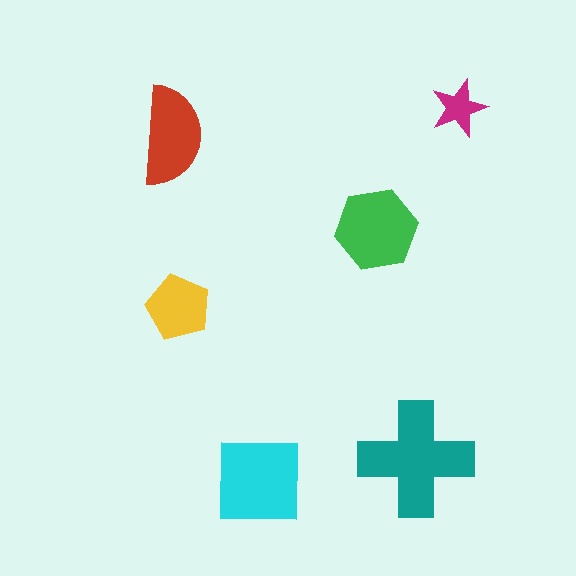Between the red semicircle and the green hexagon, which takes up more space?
The green hexagon.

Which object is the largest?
The teal cross.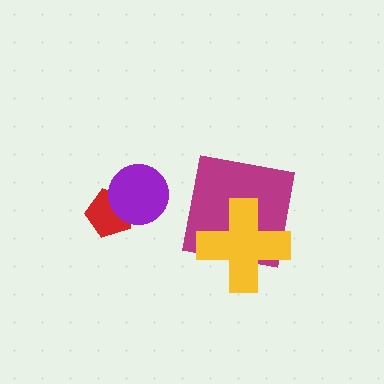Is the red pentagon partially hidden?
Yes, it is partially covered by another shape.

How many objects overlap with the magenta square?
1 object overlaps with the magenta square.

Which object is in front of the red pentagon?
The purple circle is in front of the red pentagon.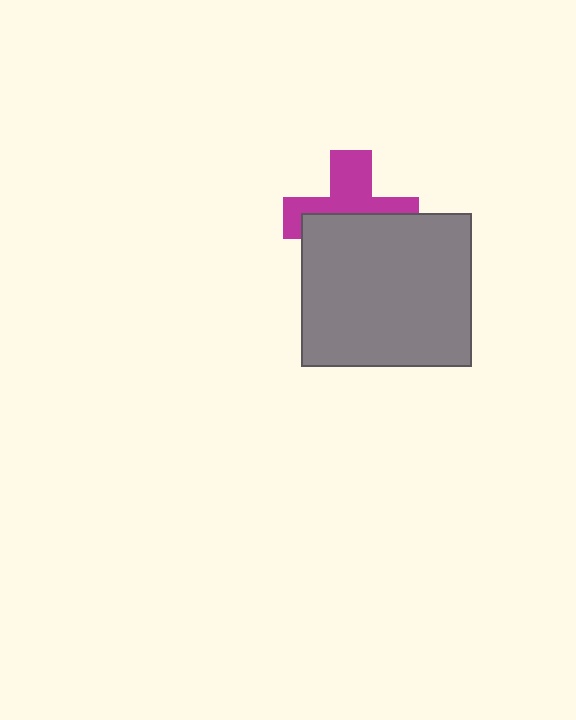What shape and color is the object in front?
The object in front is a gray rectangle.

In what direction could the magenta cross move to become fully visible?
The magenta cross could move up. That would shift it out from behind the gray rectangle entirely.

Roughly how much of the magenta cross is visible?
About half of it is visible (roughly 48%).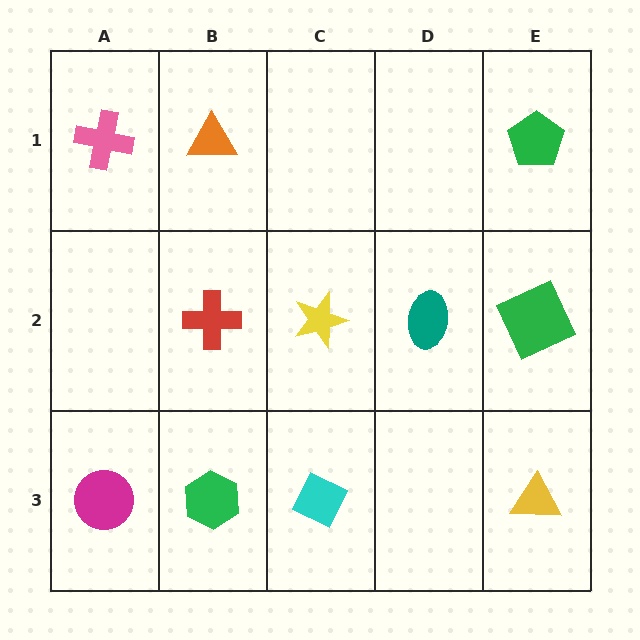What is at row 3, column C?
A cyan diamond.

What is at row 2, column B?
A red cross.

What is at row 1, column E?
A green pentagon.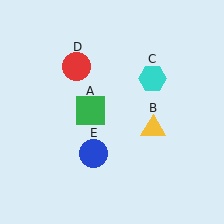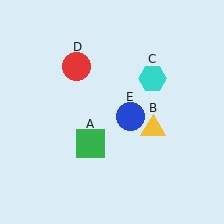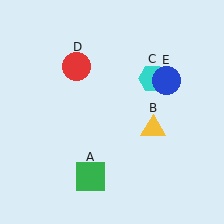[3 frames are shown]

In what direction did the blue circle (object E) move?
The blue circle (object E) moved up and to the right.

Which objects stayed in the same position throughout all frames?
Yellow triangle (object B) and cyan hexagon (object C) and red circle (object D) remained stationary.